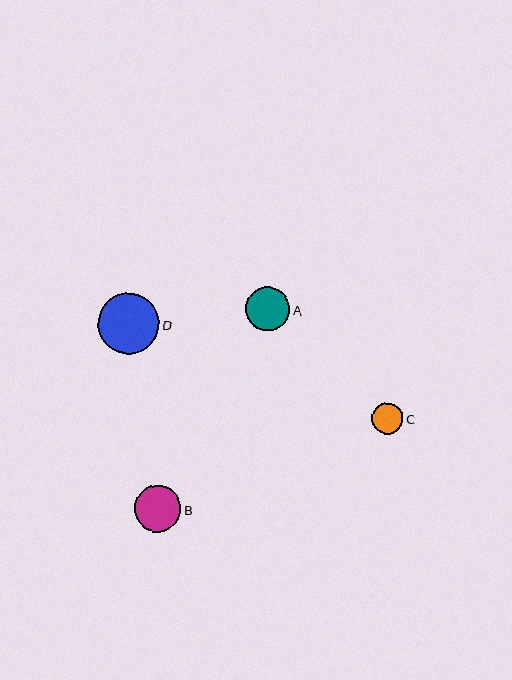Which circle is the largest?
Circle D is the largest with a size of approximately 61 pixels.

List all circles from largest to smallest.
From largest to smallest: D, B, A, C.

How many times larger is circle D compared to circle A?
Circle D is approximately 1.4 times the size of circle A.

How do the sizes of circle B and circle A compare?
Circle B and circle A are approximately the same size.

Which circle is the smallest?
Circle C is the smallest with a size of approximately 31 pixels.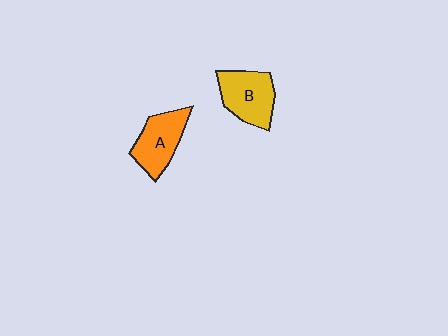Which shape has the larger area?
Shape B (yellow).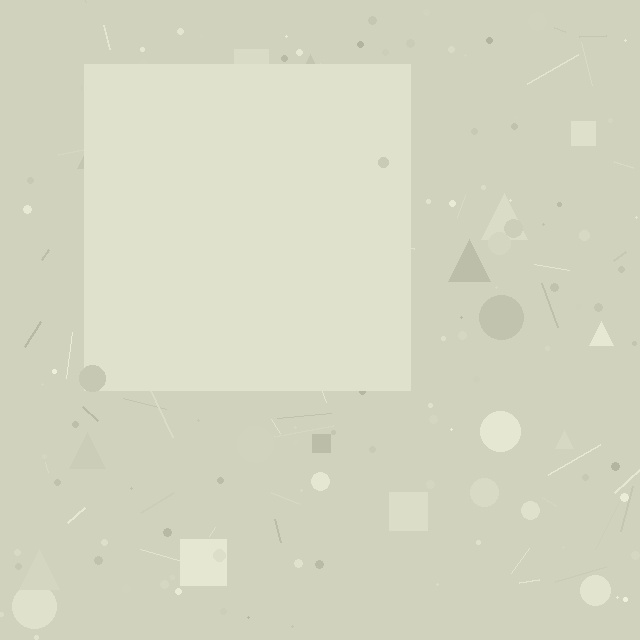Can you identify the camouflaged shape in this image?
The camouflaged shape is a square.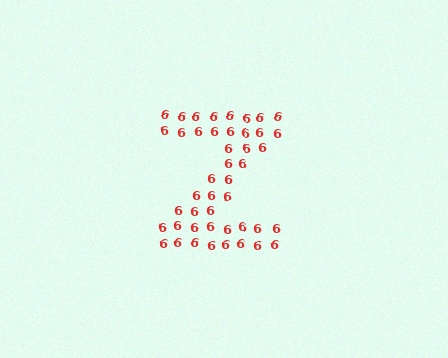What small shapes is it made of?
It is made of small digit 6's.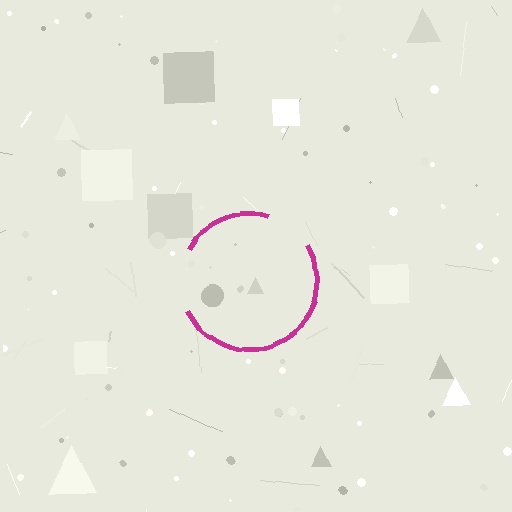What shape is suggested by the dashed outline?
The dashed outline suggests a circle.